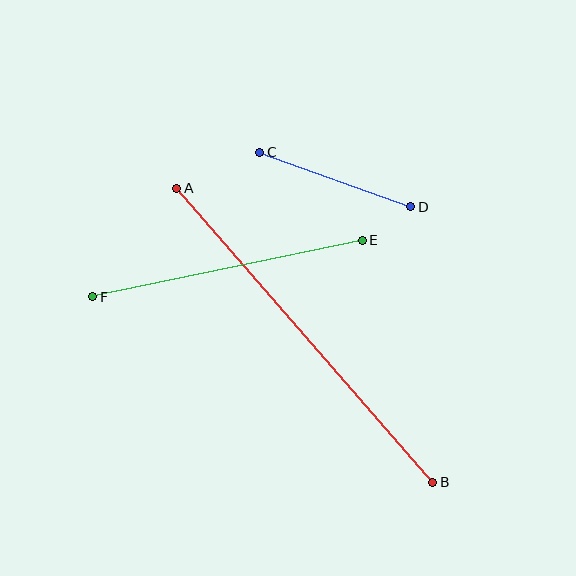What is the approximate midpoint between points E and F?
The midpoint is at approximately (227, 268) pixels.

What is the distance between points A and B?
The distance is approximately 390 pixels.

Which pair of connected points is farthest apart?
Points A and B are farthest apart.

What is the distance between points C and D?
The distance is approximately 160 pixels.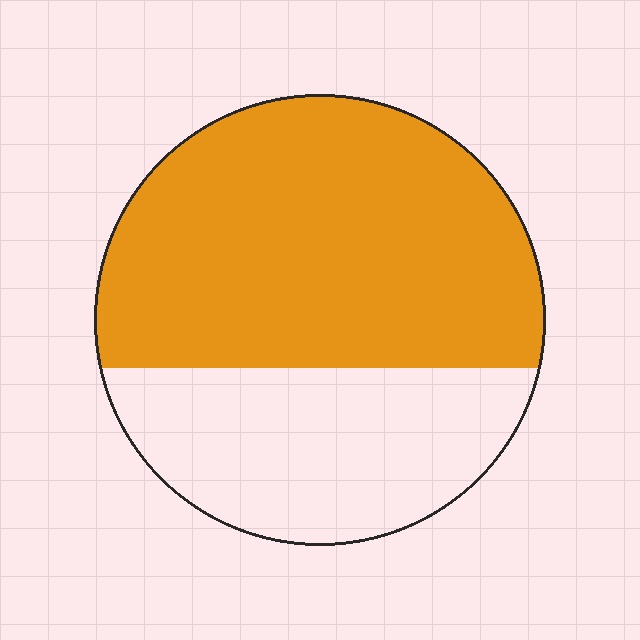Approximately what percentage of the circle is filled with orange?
Approximately 65%.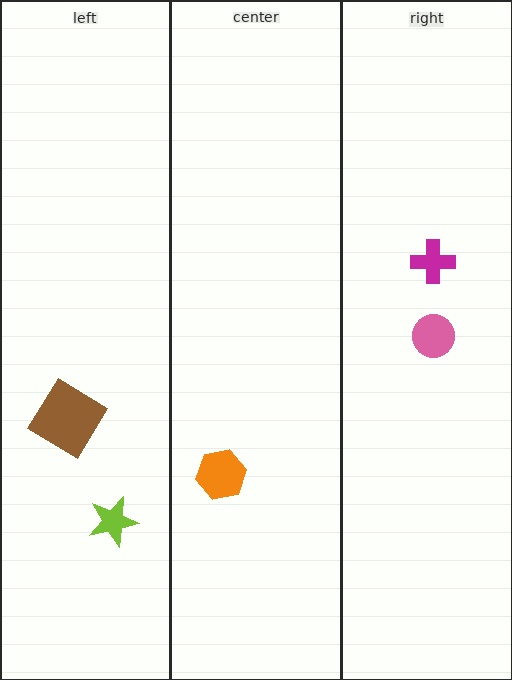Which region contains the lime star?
The left region.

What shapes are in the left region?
The brown diamond, the lime star.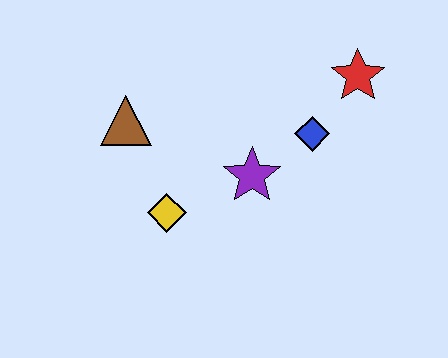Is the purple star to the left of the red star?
Yes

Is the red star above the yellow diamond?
Yes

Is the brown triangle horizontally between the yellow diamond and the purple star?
No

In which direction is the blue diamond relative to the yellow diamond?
The blue diamond is to the right of the yellow diamond.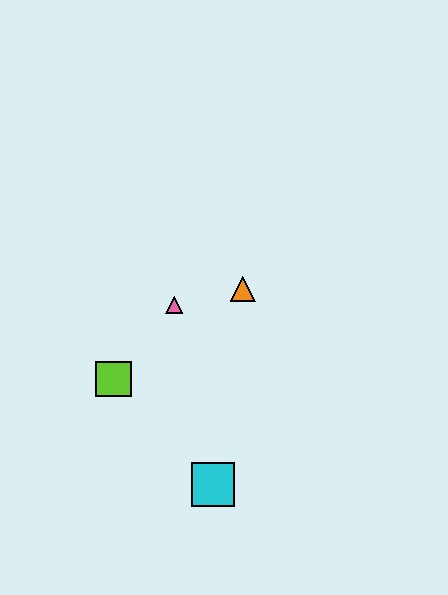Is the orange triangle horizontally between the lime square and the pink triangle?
No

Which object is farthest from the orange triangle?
The cyan square is farthest from the orange triangle.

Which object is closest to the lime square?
The pink triangle is closest to the lime square.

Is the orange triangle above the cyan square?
Yes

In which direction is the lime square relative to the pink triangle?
The lime square is below the pink triangle.